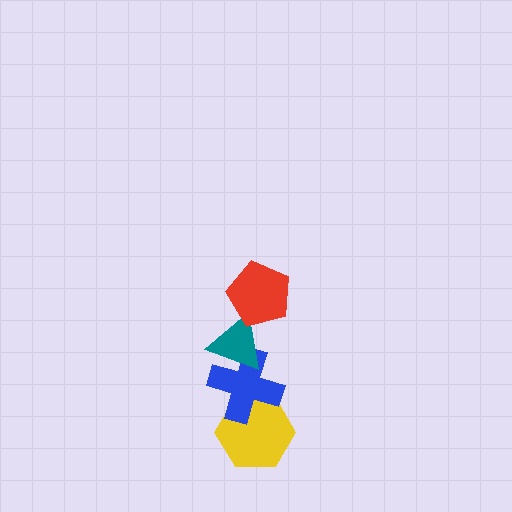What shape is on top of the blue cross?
The teal triangle is on top of the blue cross.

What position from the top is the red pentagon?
The red pentagon is 1st from the top.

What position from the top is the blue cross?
The blue cross is 3rd from the top.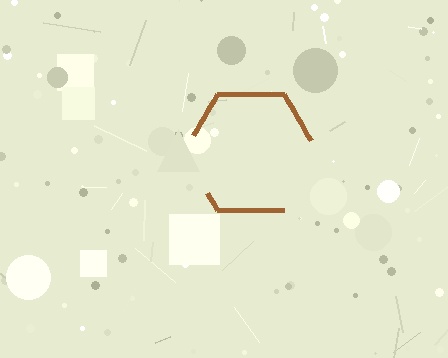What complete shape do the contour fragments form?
The contour fragments form a hexagon.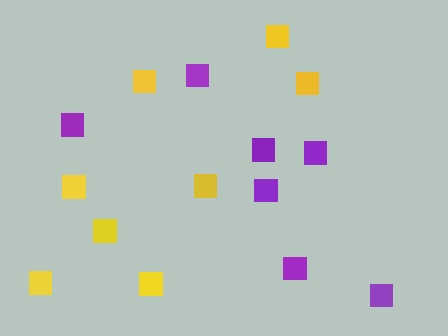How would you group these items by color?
There are 2 groups: one group of purple squares (7) and one group of yellow squares (8).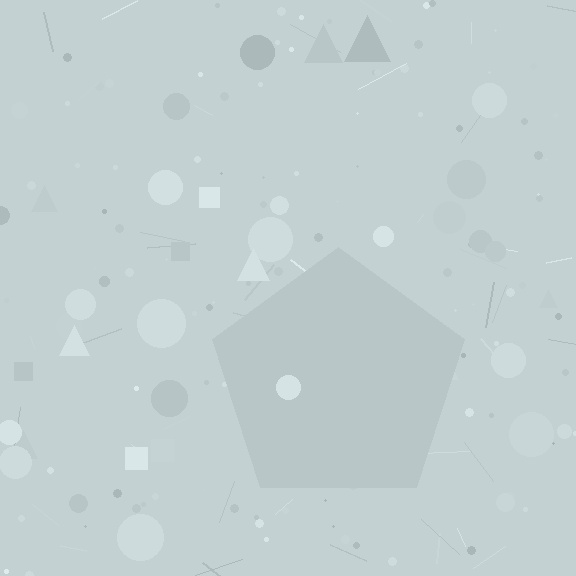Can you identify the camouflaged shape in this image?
The camouflaged shape is a pentagon.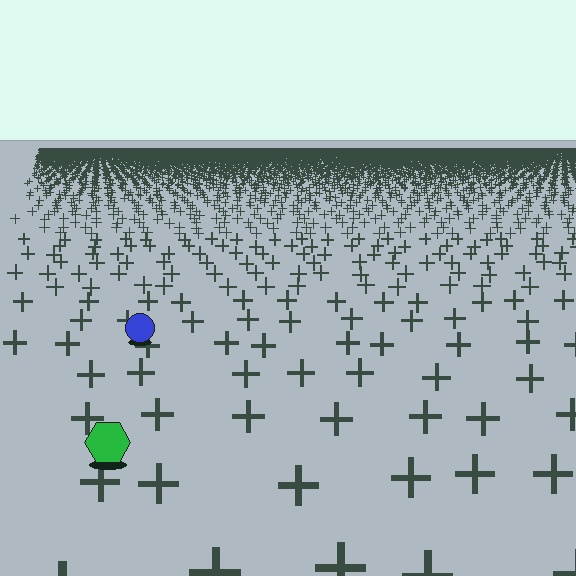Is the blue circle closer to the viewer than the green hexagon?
No. The green hexagon is closer — you can tell from the texture gradient: the ground texture is coarser near it.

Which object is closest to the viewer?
The green hexagon is closest. The texture marks near it are larger and more spread out.